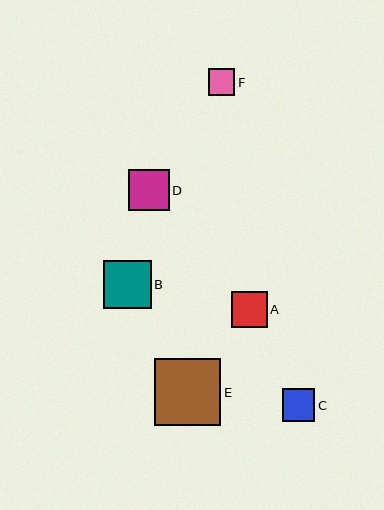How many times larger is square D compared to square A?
Square D is approximately 1.1 times the size of square A.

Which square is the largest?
Square E is the largest with a size of approximately 67 pixels.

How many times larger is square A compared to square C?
Square A is approximately 1.1 times the size of square C.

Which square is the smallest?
Square F is the smallest with a size of approximately 27 pixels.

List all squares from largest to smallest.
From largest to smallest: E, B, D, A, C, F.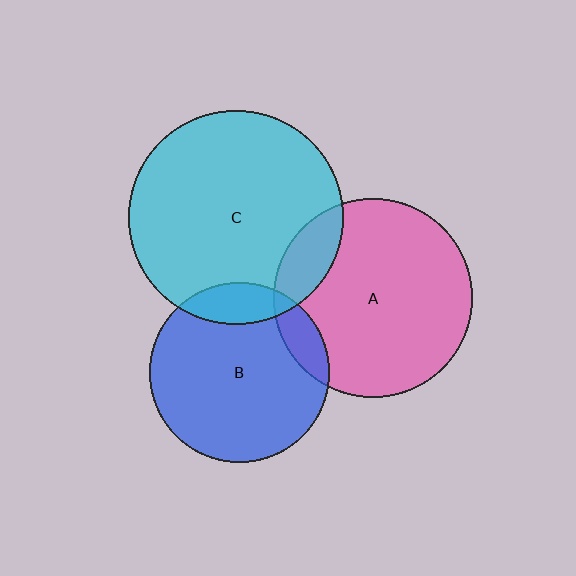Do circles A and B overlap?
Yes.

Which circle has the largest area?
Circle C (cyan).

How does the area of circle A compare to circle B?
Approximately 1.2 times.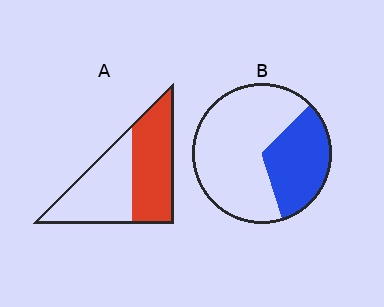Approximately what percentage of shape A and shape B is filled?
A is approximately 50% and B is approximately 35%.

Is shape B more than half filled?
No.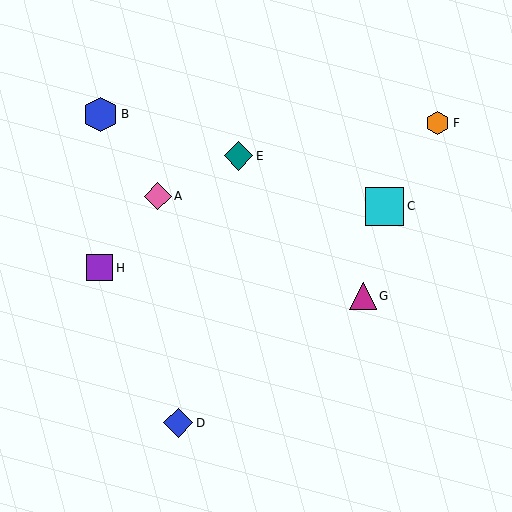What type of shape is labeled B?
Shape B is a blue hexagon.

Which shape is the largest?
The cyan square (labeled C) is the largest.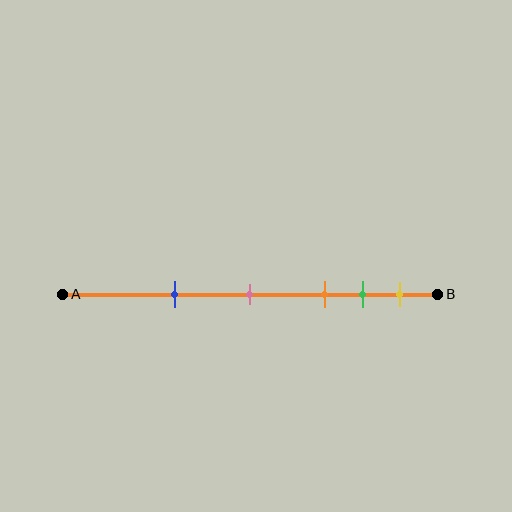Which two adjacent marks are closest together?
The green and yellow marks are the closest adjacent pair.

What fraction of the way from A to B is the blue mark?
The blue mark is approximately 30% (0.3) of the way from A to B.